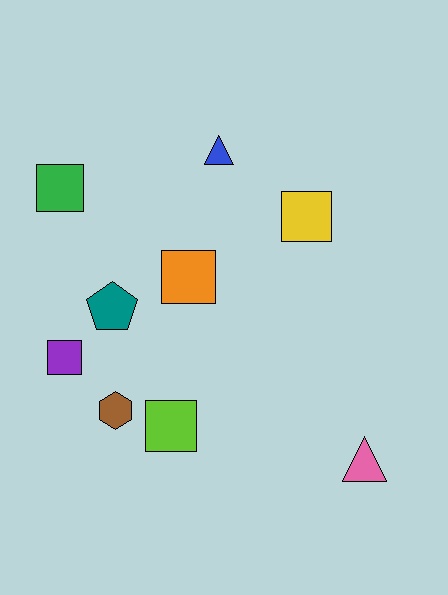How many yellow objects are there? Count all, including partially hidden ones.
There is 1 yellow object.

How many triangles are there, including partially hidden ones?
There are 2 triangles.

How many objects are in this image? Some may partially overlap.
There are 9 objects.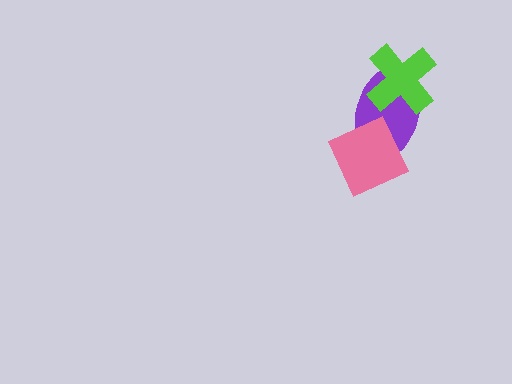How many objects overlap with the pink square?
1 object overlaps with the pink square.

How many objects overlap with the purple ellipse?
2 objects overlap with the purple ellipse.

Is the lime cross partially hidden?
No, no other shape covers it.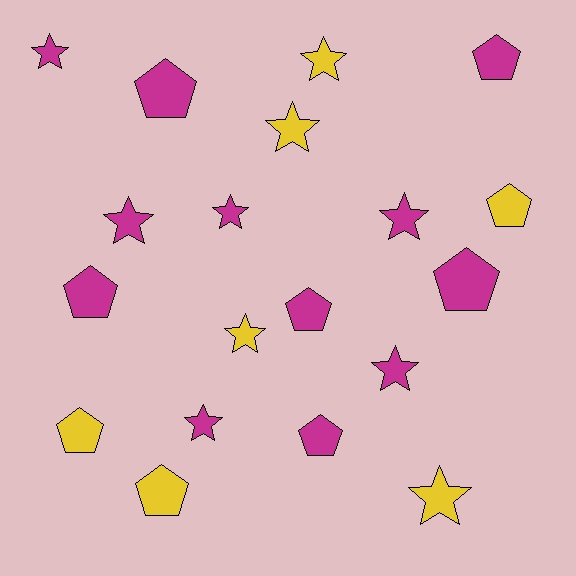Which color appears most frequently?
Magenta, with 12 objects.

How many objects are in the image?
There are 19 objects.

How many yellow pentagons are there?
There are 3 yellow pentagons.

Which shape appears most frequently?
Star, with 10 objects.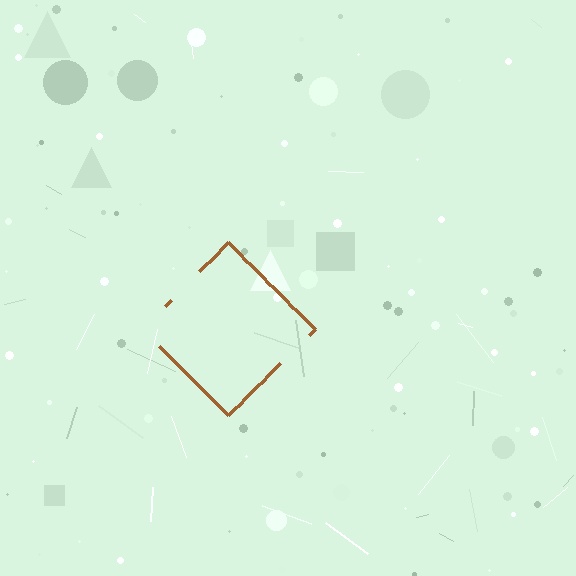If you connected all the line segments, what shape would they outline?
They would outline a diamond.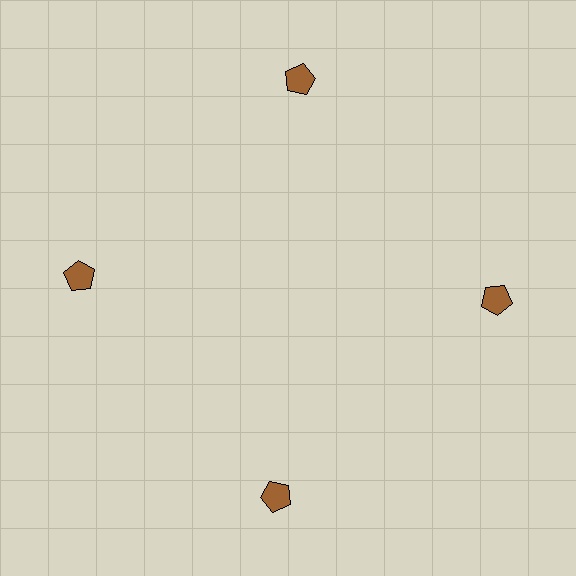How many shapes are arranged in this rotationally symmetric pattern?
There are 4 shapes, arranged in 4 groups of 1.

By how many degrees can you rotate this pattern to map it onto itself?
The pattern maps onto itself every 90 degrees of rotation.